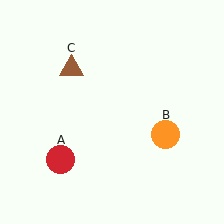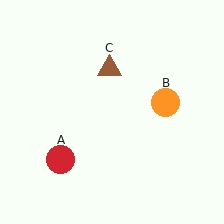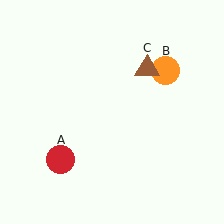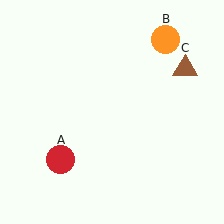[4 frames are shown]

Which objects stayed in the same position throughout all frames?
Red circle (object A) remained stationary.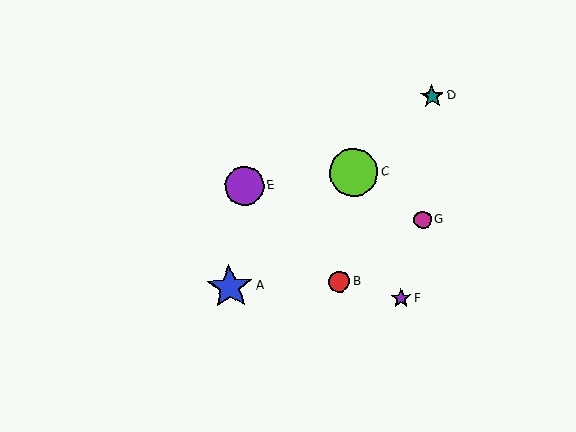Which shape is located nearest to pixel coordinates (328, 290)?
The red circle (labeled B) at (339, 282) is nearest to that location.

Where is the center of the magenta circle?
The center of the magenta circle is at (423, 220).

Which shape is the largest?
The lime circle (labeled C) is the largest.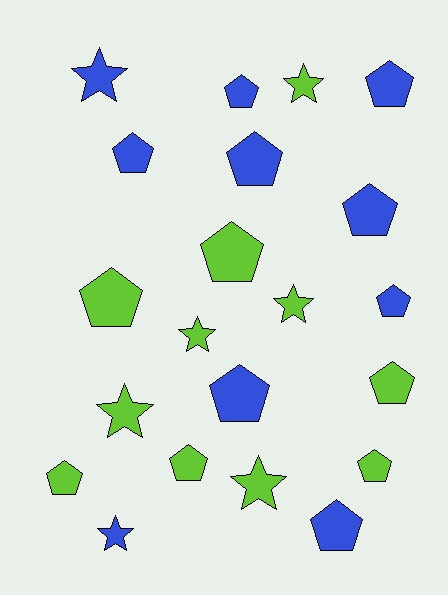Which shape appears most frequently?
Pentagon, with 14 objects.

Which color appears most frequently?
Lime, with 11 objects.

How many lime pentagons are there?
There are 6 lime pentagons.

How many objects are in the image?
There are 21 objects.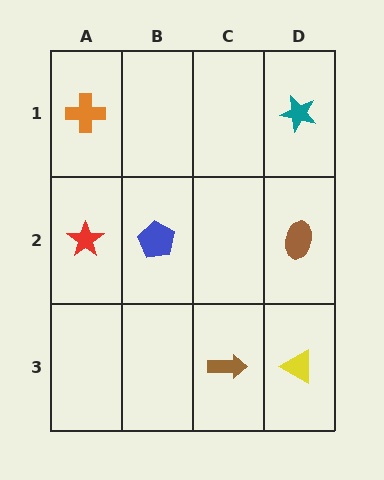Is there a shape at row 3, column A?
No, that cell is empty.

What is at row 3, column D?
A yellow triangle.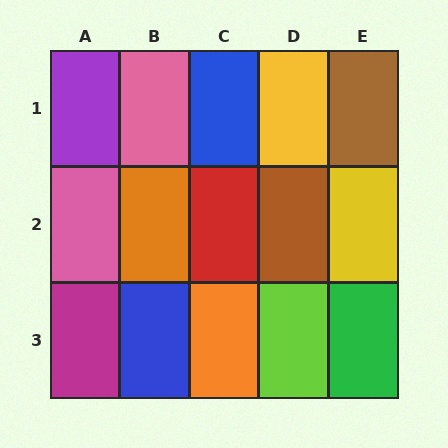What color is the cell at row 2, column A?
Pink.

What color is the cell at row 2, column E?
Yellow.